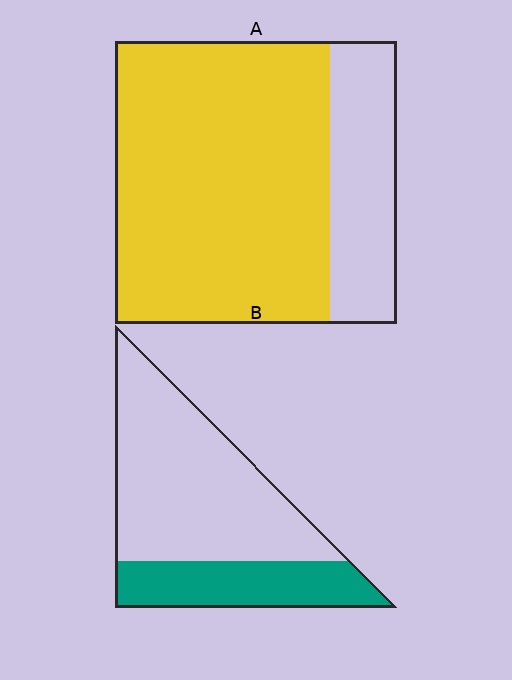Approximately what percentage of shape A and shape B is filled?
A is approximately 75% and B is approximately 30%.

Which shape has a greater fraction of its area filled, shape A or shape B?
Shape A.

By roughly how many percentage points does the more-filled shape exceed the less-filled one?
By roughly 45 percentage points (A over B).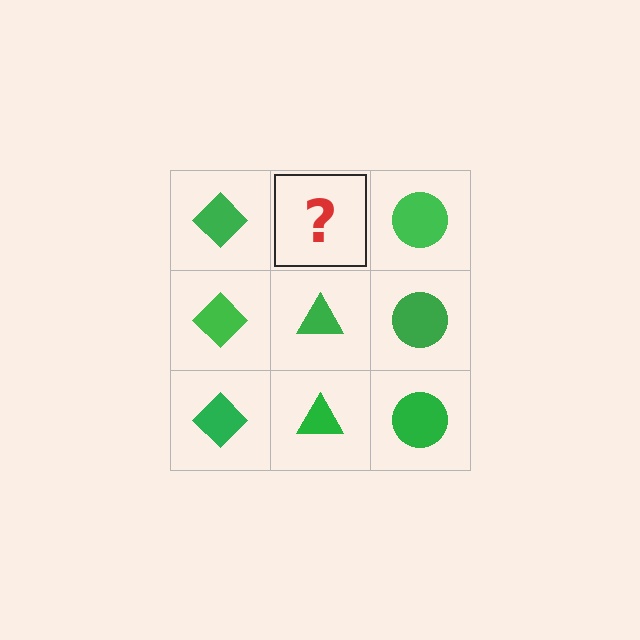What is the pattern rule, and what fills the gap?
The rule is that each column has a consistent shape. The gap should be filled with a green triangle.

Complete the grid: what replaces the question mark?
The question mark should be replaced with a green triangle.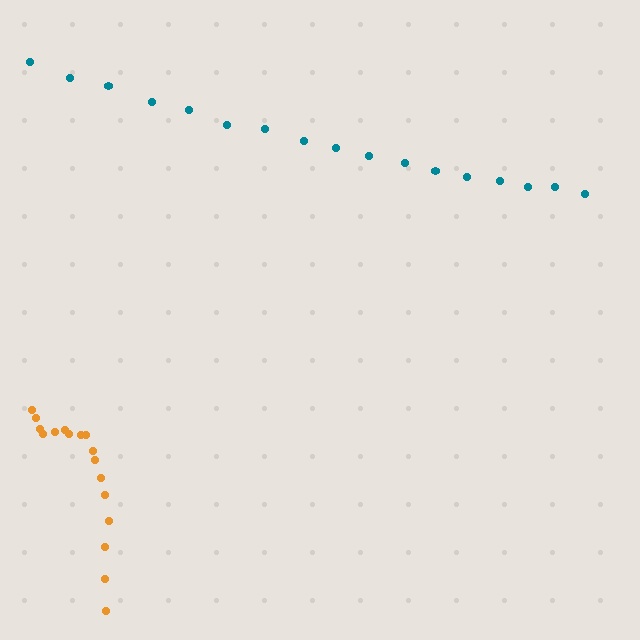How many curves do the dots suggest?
There are 2 distinct paths.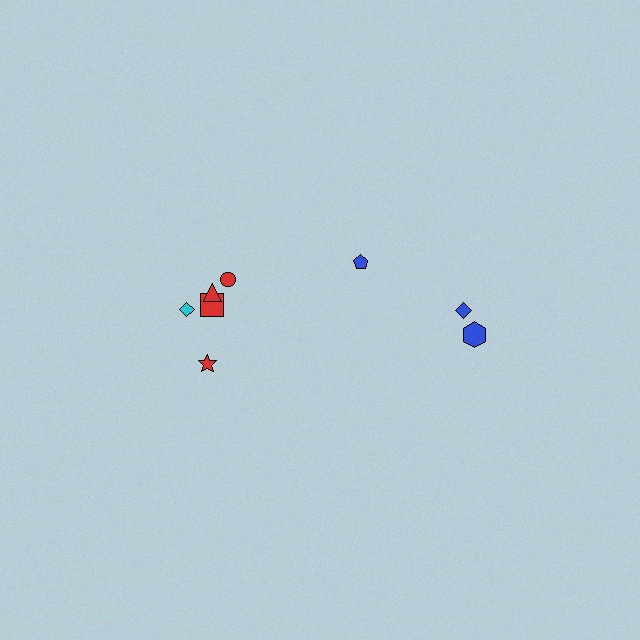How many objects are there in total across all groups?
There are 8 objects.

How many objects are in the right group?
There are 3 objects.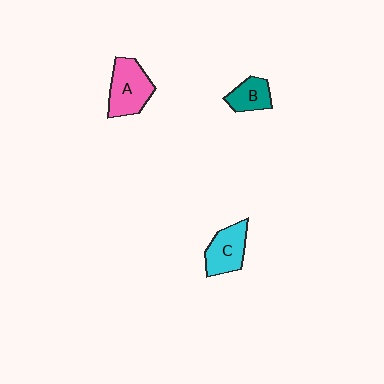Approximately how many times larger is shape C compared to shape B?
Approximately 1.4 times.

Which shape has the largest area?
Shape A (pink).